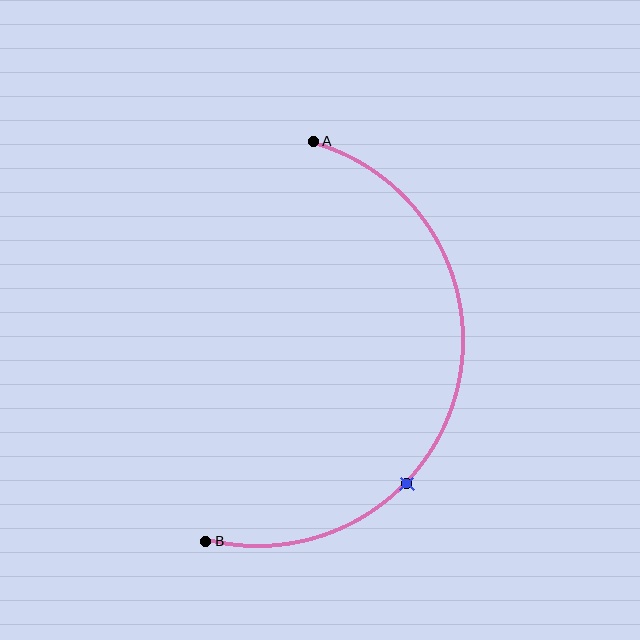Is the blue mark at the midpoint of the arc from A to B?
No. The blue mark lies on the arc but is closer to endpoint B. The arc midpoint would be at the point on the curve equidistant along the arc from both A and B.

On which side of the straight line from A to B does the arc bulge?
The arc bulges to the right of the straight line connecting A and B.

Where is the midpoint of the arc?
The arc midpoint is the point on the curve farthest from the straight line joining A and B. It sits to the right of that line.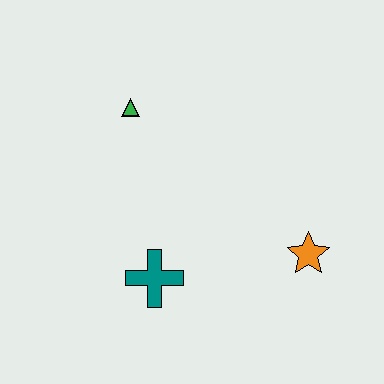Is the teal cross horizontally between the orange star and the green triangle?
Yes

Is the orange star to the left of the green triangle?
No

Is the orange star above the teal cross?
Yes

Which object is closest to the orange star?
The teal cross is closest to the orange star.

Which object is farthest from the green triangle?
The orange star is farthest from the green triangle.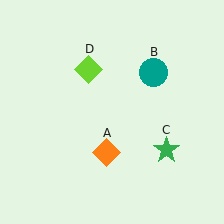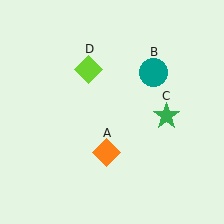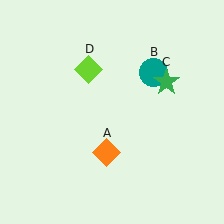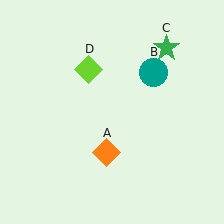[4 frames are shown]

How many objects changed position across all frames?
1 object changed position: green star (object C).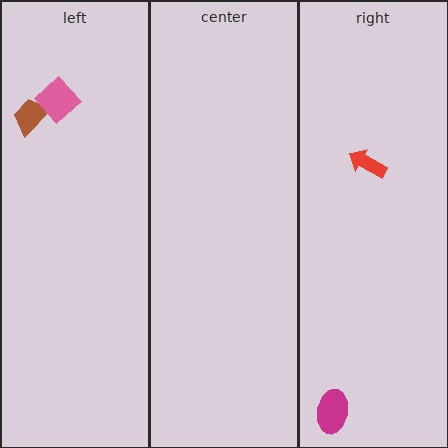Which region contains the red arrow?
The right region.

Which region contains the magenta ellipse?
The right region.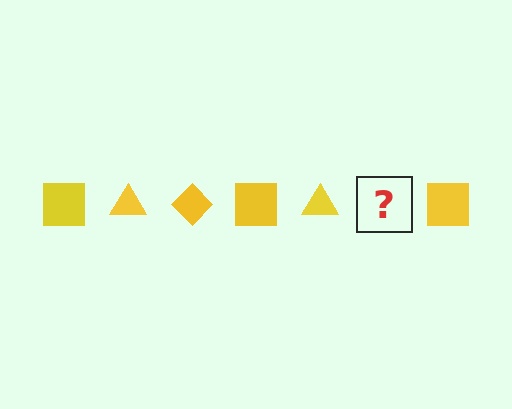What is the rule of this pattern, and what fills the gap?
The rule is that the pattern cycles through square, triangle, diamond shapes in yellow. The gap should be filled with a yellow diamond.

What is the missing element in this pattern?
The missing element is a yellow diamond.